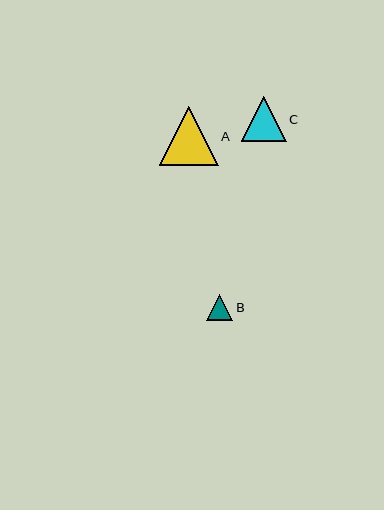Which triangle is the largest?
Triangle A is the largest with a size of approximately 59 pixels.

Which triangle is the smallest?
Triangle B is the smallest with a size of approximately 27 pixels.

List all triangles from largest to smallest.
From largest to smallest: A, C, B.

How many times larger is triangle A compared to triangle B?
Triangle A is approximately 2.2 times the size of triangle B.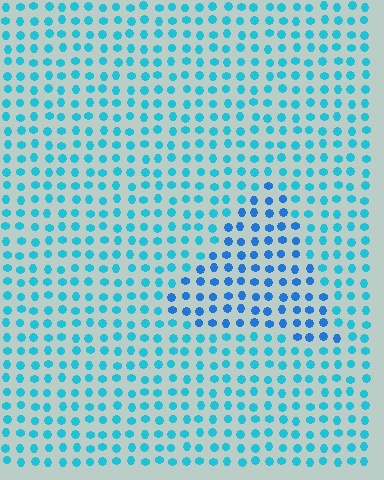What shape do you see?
I see a triangle.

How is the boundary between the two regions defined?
The boundary is defined purely by a slight shift in hue (about 25 degrees). Spacing, size, and orientation are identical on both sides.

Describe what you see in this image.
The image is filled with small cyan elements in a uniform arrangement. A triangle-shaped region is visible where the elements are tinted to a slightly different hue, forming a subtle color boundary.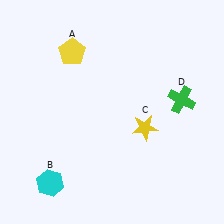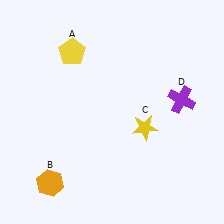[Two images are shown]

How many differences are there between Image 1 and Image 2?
There are 2 differences between the two images.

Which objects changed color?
B changed from cyan to orange. D changed from green to purple.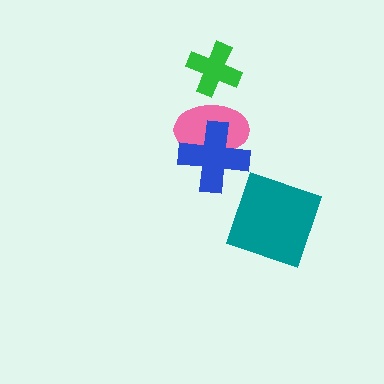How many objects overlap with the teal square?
0 objects overlap with the teal square.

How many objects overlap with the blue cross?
1 object overlaps with the blue cross.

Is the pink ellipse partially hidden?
Yes, it is partially covered by another shape.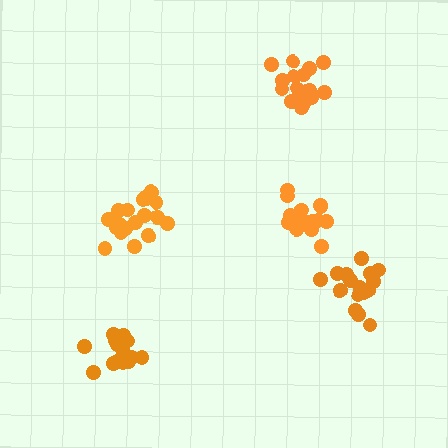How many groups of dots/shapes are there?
There are 5 groups.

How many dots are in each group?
Group 1: 19 dots, Group 2: 14 dots, Group 3: 19 dots, Group 4: 20 dots, Group 5: 16 dots (88 total).